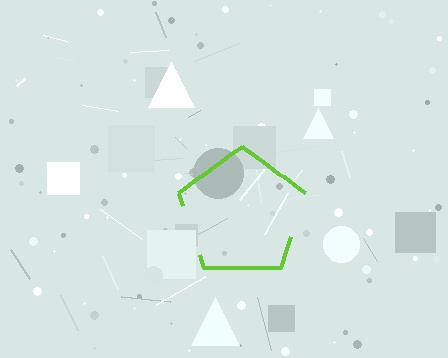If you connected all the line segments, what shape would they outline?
They would outline a pentagon.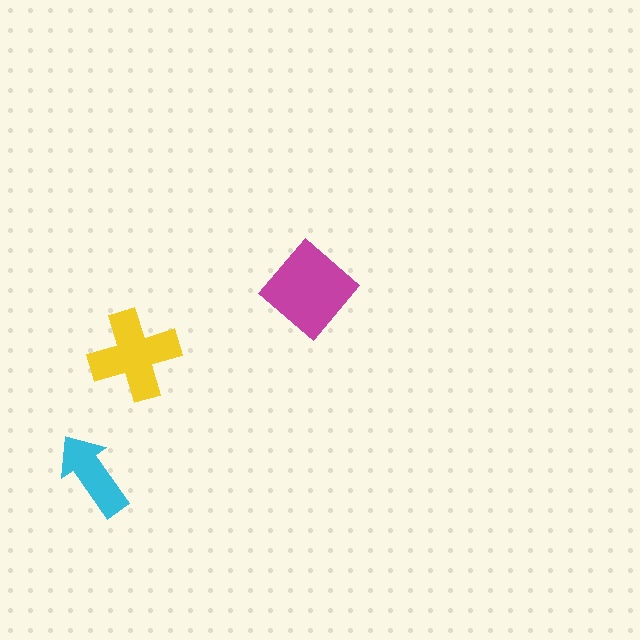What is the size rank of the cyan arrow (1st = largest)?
3rd.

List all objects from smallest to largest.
The cyan arrow, the yellow cross, the magenta diamond.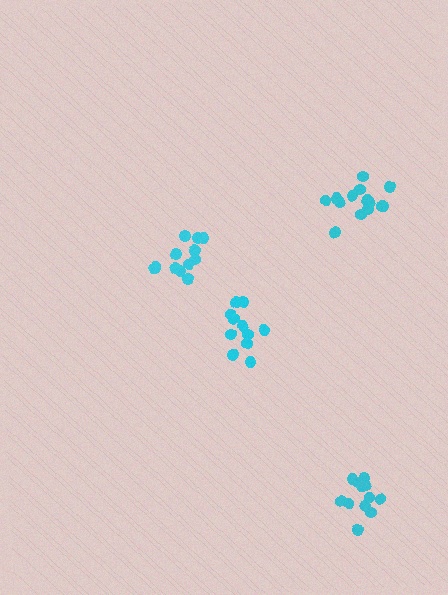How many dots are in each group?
Group 1: 12 dots, Group 2: 15 dots, Group 3: 11 dots, Group 4: 12 dots (50 total).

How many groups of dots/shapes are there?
There are 4 groups.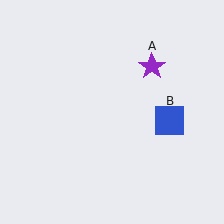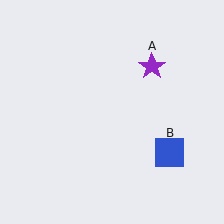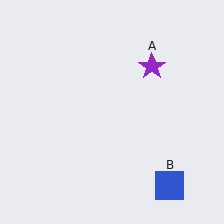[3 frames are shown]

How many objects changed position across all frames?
1 object changed position: blue square (object B).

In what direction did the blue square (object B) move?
The blue square (object B) moved down.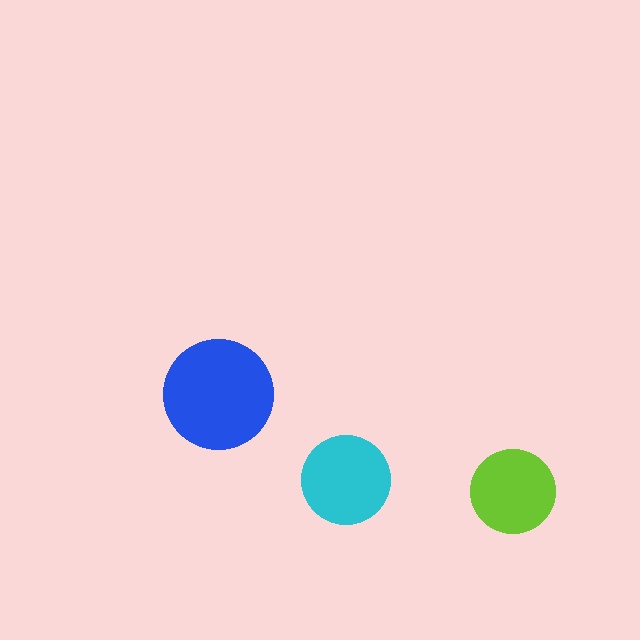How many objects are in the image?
There are 3 objects in the image.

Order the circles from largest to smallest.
the blue one, the cyan one, the lime one.